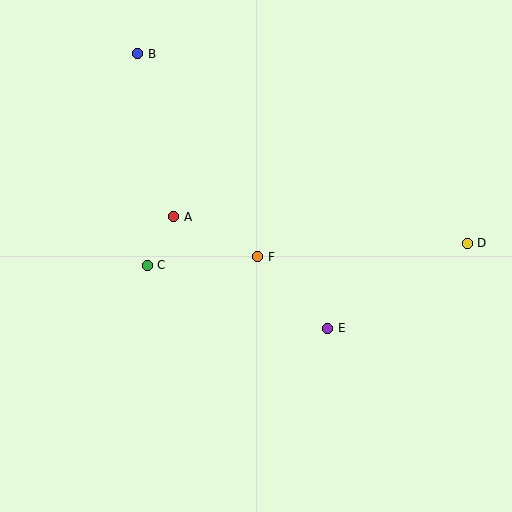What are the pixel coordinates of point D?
Point D is at (467, 243).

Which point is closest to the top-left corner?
Point B is closest to the top-left corner.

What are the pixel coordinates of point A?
Point A is at (174, 217).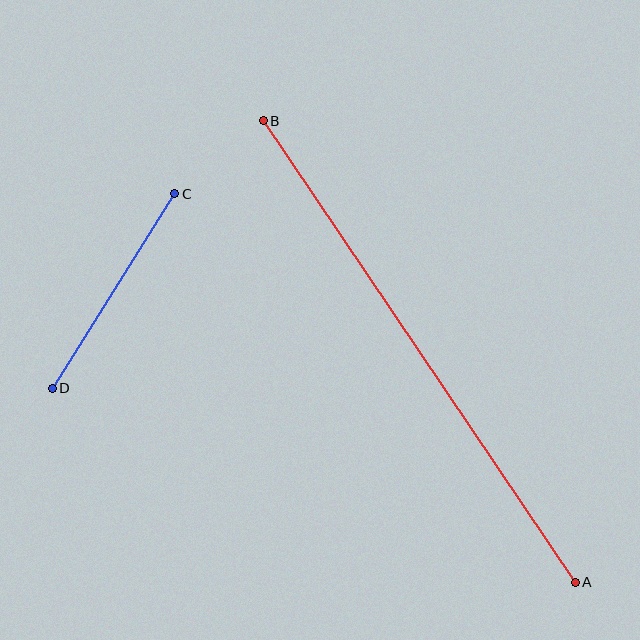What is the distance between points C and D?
The distance is approximately 230 pixels.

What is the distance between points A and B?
The distance is approximately 557 pixels.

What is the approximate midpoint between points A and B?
The midpoint is at approximately (419, 351) pixels.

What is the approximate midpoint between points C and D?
The midpoint is at approximately (113, 291) pixels.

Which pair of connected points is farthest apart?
Points A and B are farthest apart.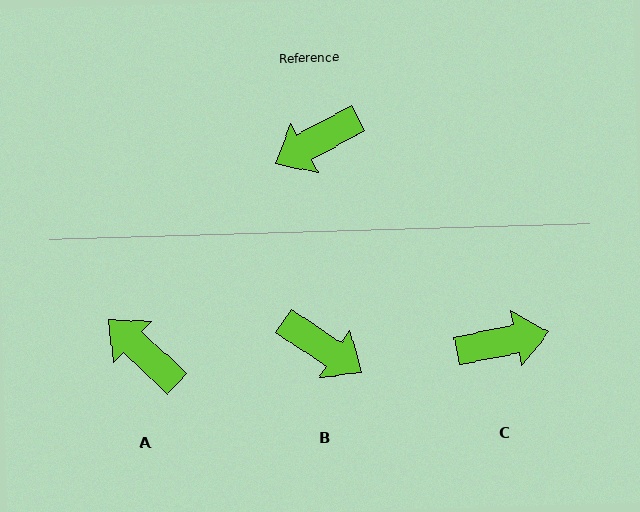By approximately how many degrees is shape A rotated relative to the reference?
Approximately 72 degrees clockwise.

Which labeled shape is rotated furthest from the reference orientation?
C, about 163 degrees away.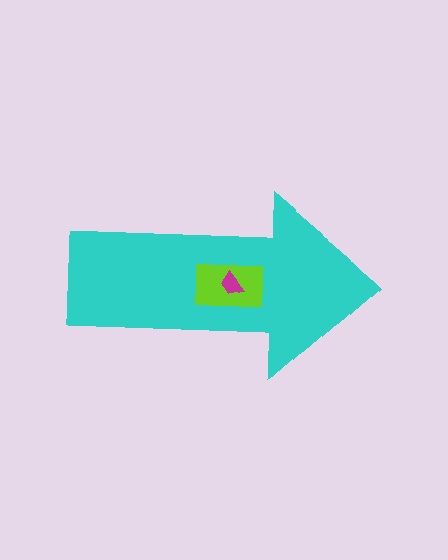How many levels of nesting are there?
3.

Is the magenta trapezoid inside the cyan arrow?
Yes.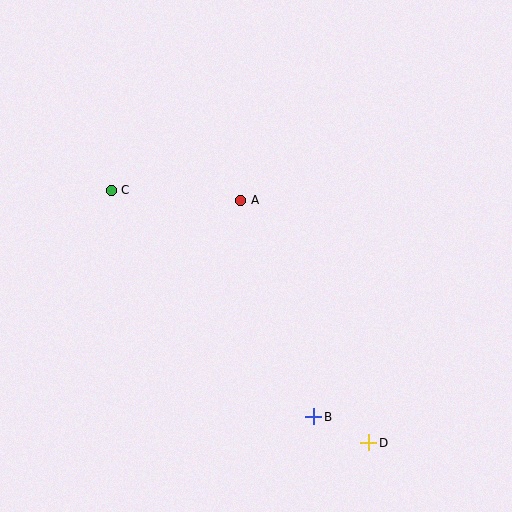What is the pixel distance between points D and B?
The distance between D and B is 61 pixels.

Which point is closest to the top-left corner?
Point C is closest to the top-left corner.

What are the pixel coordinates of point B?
Point B is at (314, 417).